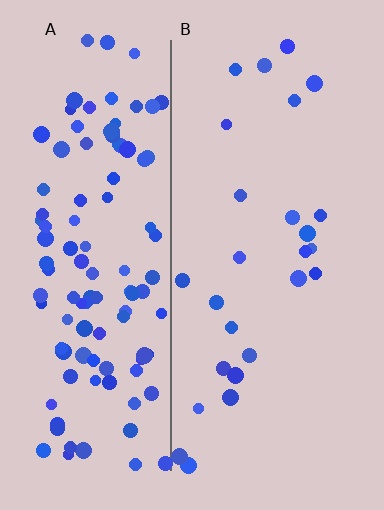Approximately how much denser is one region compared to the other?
Approximately 4.4× — region A over region B.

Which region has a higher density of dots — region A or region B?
A (the left).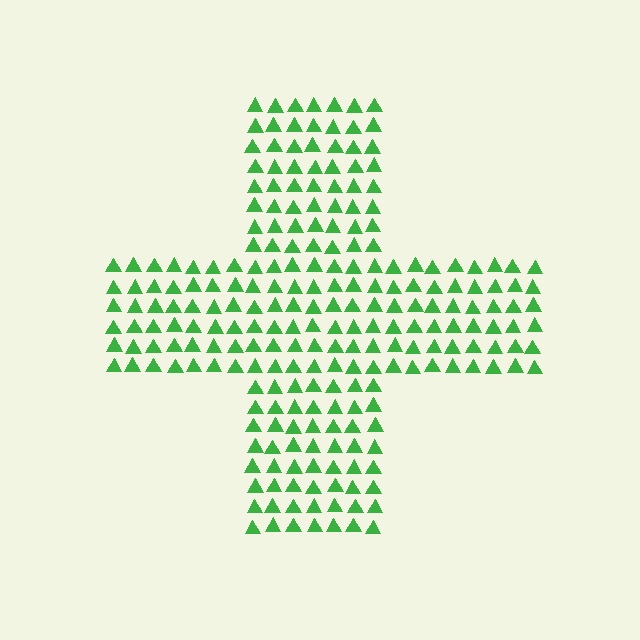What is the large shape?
The large shape is a cross.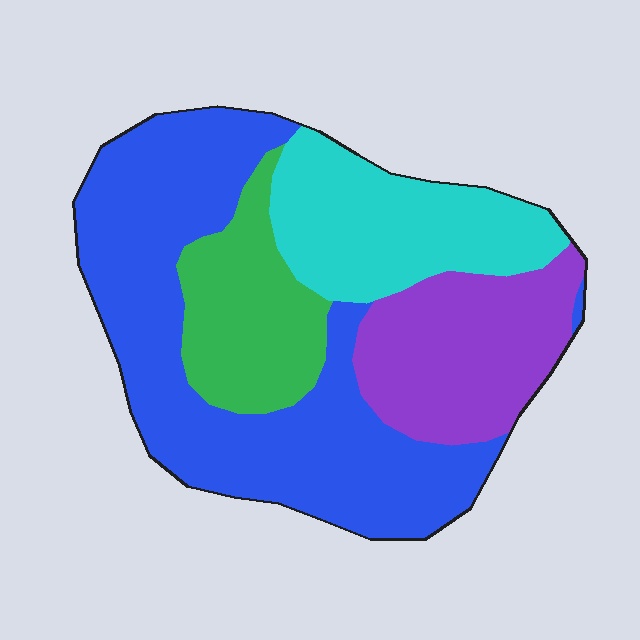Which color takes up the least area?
Green, at roughly 15%.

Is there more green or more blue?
Blue.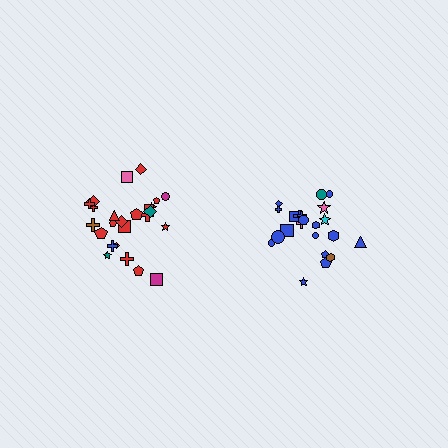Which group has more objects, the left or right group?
The left group.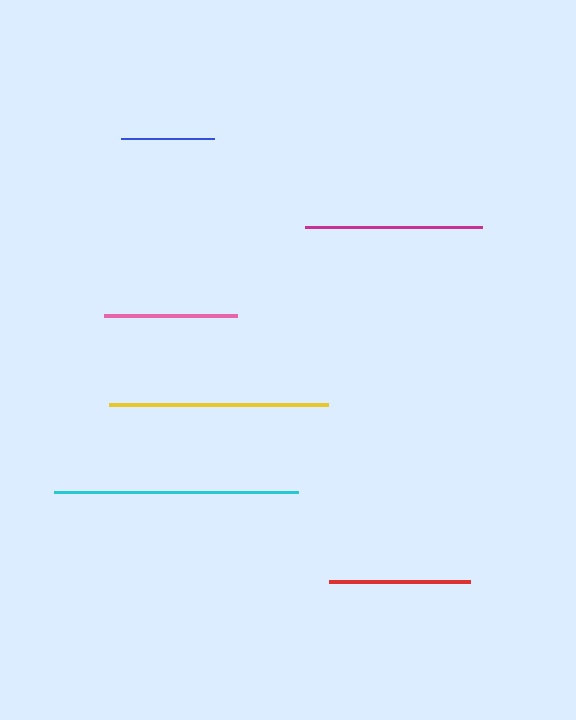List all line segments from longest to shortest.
From longest to shortest: cyan, yellow, magenta, red, pink, blue.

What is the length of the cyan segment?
The cyan segment is approximately 244 pixels long.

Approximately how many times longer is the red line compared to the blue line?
The red line is approximately 1.5 times the length of the blue line.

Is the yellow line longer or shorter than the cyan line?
The cyan line is longer than the yellow line.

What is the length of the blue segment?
The blue segment is approximately 94 pixels long.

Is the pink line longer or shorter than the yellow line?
The yellow line is longer than the pink line.